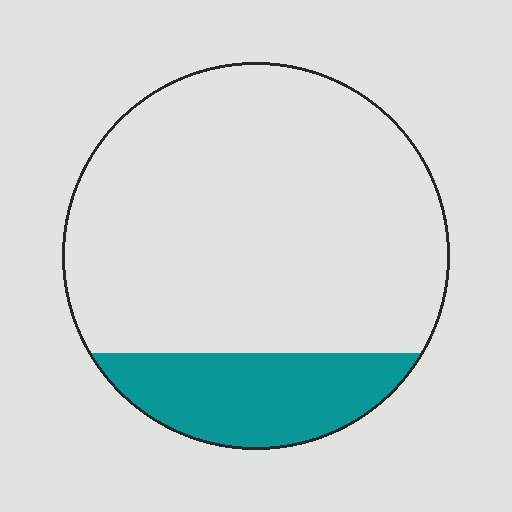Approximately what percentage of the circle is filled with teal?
Approximately 20%.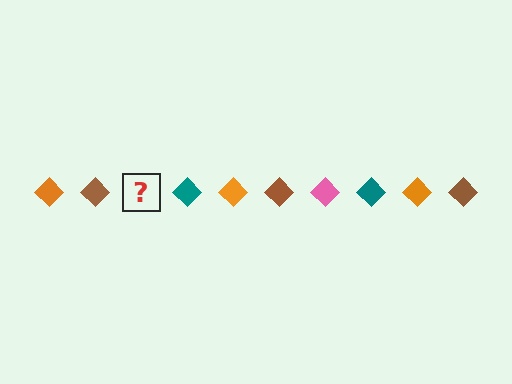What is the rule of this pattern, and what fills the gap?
The rule is that the pattern cycles through orange, brown, pink, teal diamonds. The gap should be filled with a pink diamond.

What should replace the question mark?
The question mark should be replaced with a pink diamond.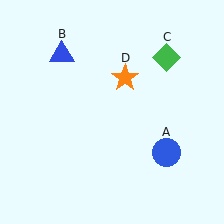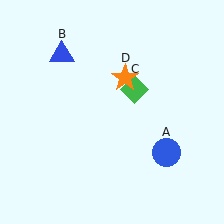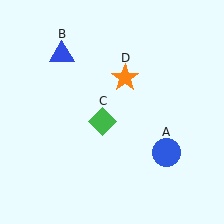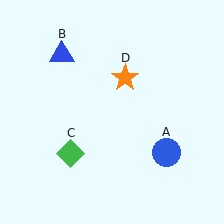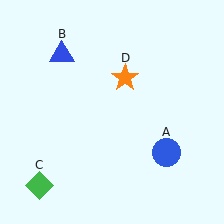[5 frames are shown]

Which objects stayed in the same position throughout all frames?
Blue circle (object A) and blue triangle (object B) and orange star (object D) remained stationary.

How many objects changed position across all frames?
1 object changed position: green diamond (object C).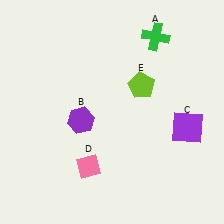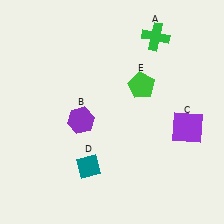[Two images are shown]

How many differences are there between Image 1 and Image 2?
There are 2 differences between the two images.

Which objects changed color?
D changed from pink to teal. E changed from lime to green.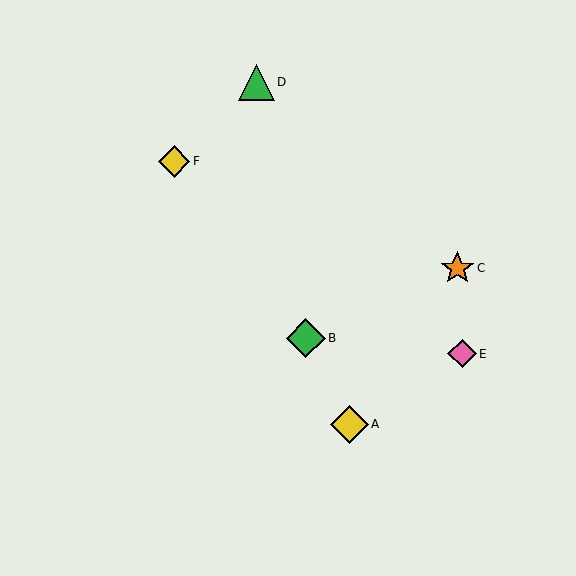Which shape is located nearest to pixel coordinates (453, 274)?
The orange star (labeled C) at (457, 268) is nearest to that location.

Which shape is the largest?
The green diamond (labeled B) is the largest.